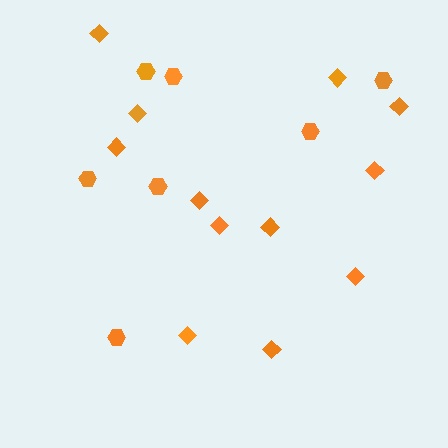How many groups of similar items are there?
There are 2 groups: one group of hexagons (7) and one group of diamonds (12).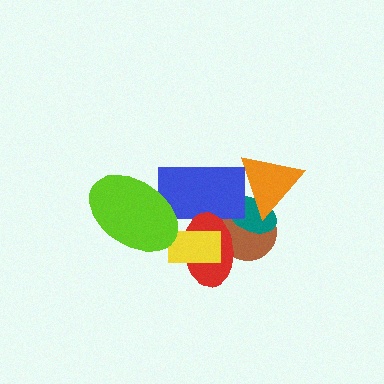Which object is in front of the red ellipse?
The yellow rectangle is in front of the red ellipse.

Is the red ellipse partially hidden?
Yes, it is partially covered by another shape.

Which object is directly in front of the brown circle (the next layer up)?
The teal ellipse is directly in front of the brown circle.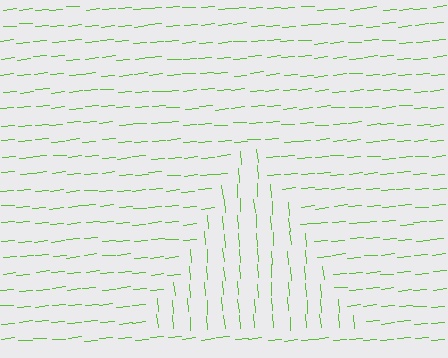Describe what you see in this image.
The image is filled with small lime line segments. A triangle region in the image has lines oriented differently from the surrounding lines, creating a visible texture boundary.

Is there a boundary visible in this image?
Yes, there is a texture boundary formed by a change in line orientation.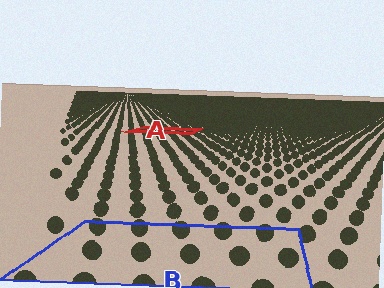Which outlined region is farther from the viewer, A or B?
Region A is farther from the viewer — the texture elements inside it appear smaller and more densely packed.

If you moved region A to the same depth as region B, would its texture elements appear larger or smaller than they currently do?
They would appear larger. At a closer depth, the same texture elements are projected at a bigger on-screen size.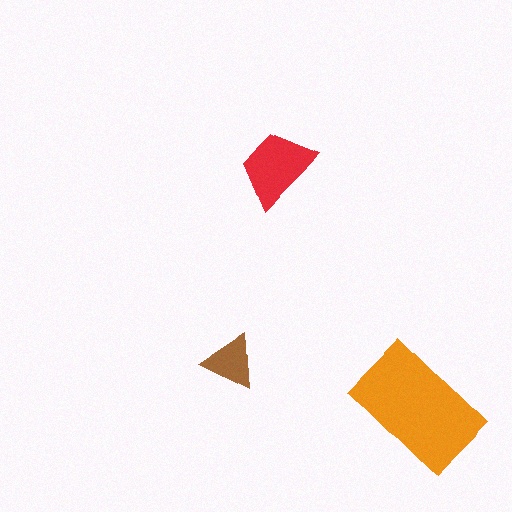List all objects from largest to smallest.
The orange rectangle, the red trapezoid, the brown triangle.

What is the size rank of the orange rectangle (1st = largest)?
1st.